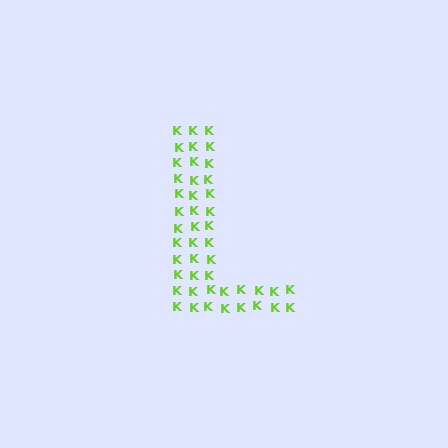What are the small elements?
The small elements are letter K's.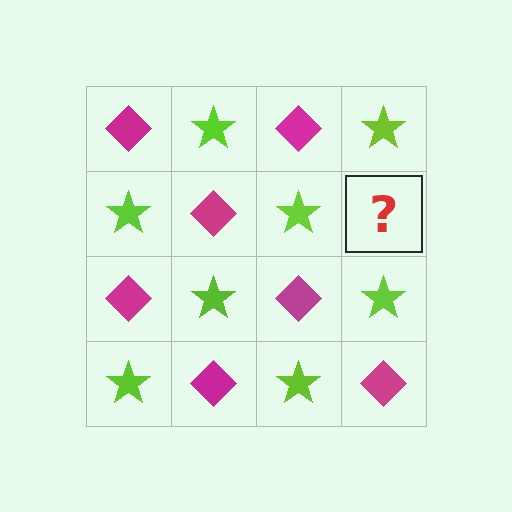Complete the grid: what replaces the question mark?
The question mark should be replaced with a magenta diamond.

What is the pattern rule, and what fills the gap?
The rule is that it alternates magenta diamond and lime star in a checkerboard pattern. The gap should be filled with a magenta diamond.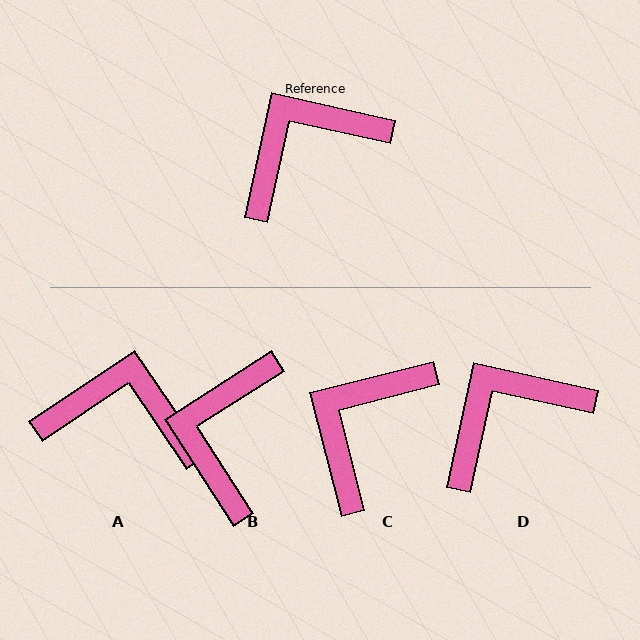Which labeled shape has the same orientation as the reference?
D.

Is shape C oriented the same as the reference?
No, it is off by about 27 degrees.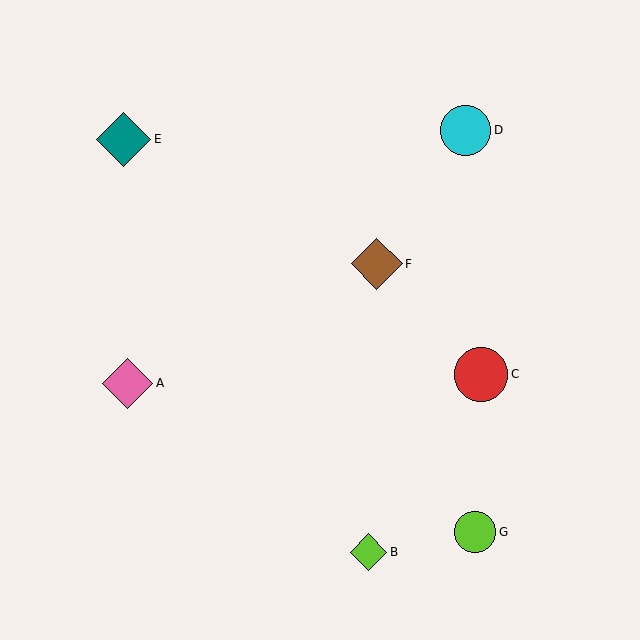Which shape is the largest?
The teal diamond (labeled E) is the largest.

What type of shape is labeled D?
Shape D is a cyan circle.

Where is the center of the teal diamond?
The center of the teal diamond is at (124, 139).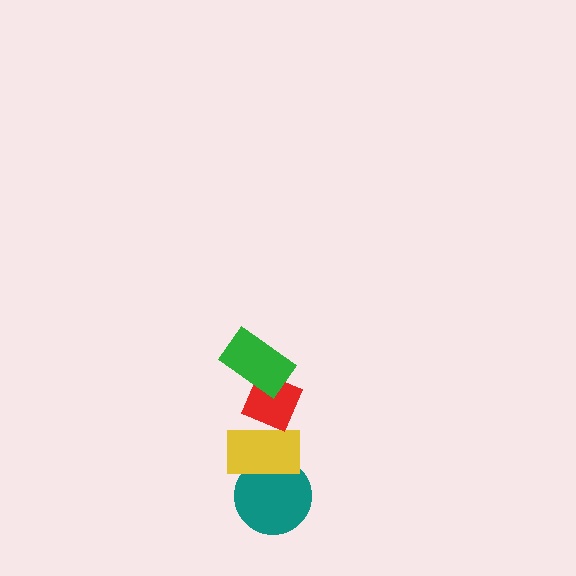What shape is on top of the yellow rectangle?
The red diamond is on top of the yellow rectangle.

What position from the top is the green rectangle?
The green rectangle is 1st from the top.